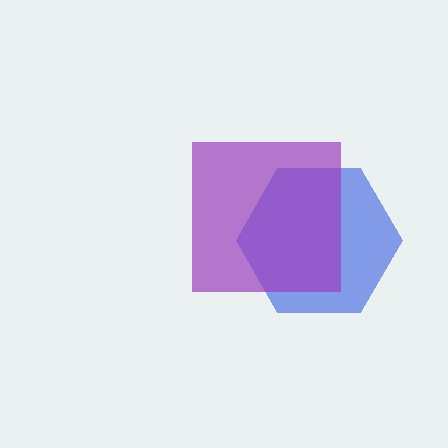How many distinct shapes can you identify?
There are 2 distinct shapes: a blue hexagon, a purple square.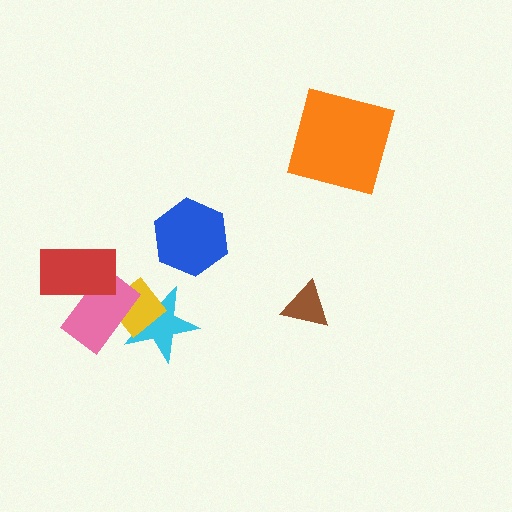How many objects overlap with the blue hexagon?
0 objects overlap with the blue hexagon.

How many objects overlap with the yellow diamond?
2 objects overlap with the yellow diamond.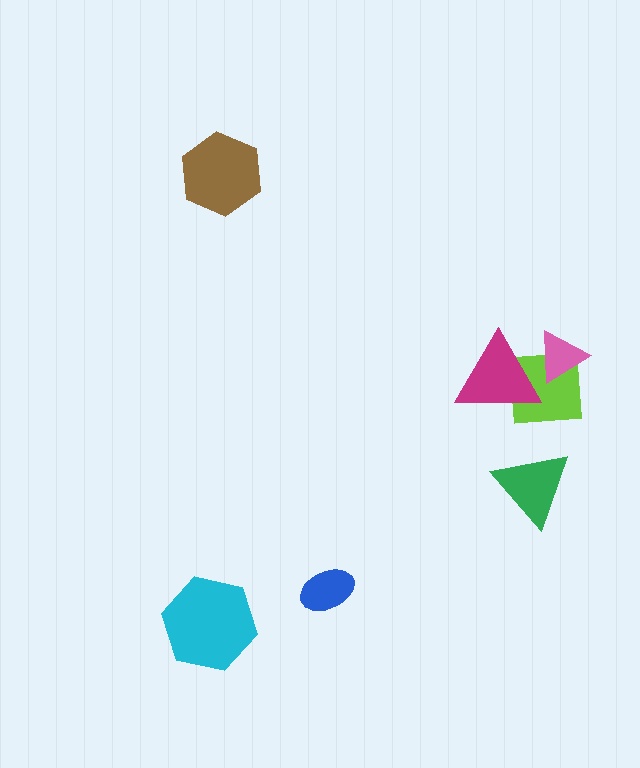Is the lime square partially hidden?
Yes, it is partially covered by another shape.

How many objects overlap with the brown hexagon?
0 objects overlap with the brown hexagon.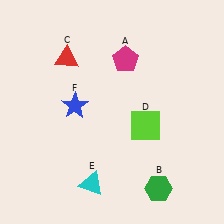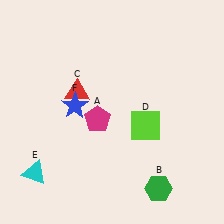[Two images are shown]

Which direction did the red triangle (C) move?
The red triangle (C) moved down.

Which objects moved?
The objects that moved are: the magenta pentagon (A), the red triangle (C), the cyan triangle (E).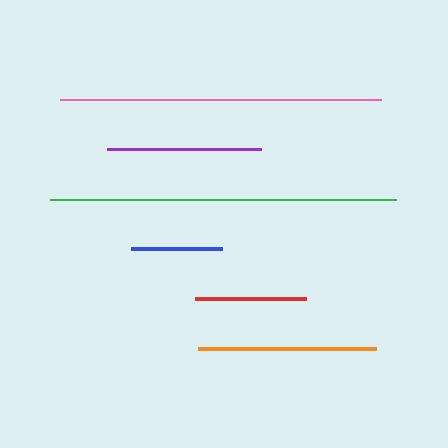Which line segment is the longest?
The green line is the longest at approximately 346 pixels.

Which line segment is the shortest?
The blue line is the shortest at approximately 92 pixels.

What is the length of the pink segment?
The pink segment is approximately 320 pixels long.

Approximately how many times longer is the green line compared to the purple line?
The green line is approximately 2.2 times the length of the purple line.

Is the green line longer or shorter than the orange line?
The green line is longer than the orange line.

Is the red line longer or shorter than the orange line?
The orange line is longer than the red line.